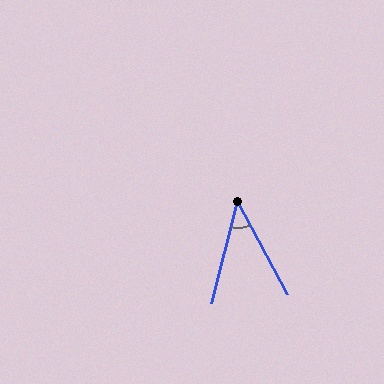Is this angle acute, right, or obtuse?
It is acute.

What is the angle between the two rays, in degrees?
Approximately 43 degrees.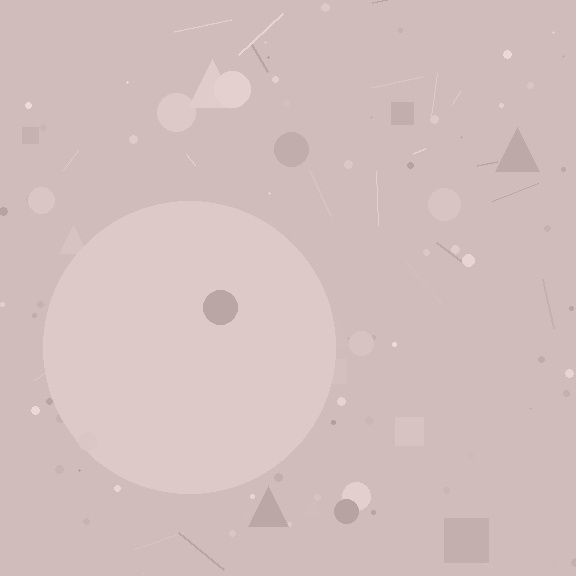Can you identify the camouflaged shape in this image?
The camouflaged shape is a circle.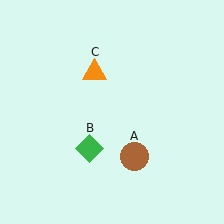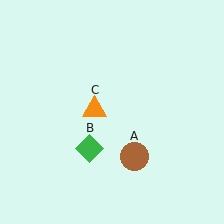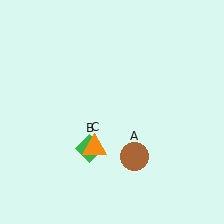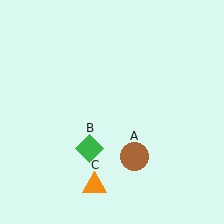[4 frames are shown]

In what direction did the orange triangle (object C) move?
The orange triangle (object C) moved down.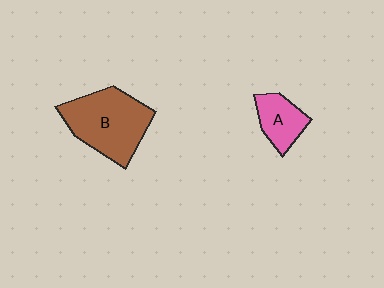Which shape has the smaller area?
Shape A (pink).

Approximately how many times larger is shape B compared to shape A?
Approximately 2.2 times.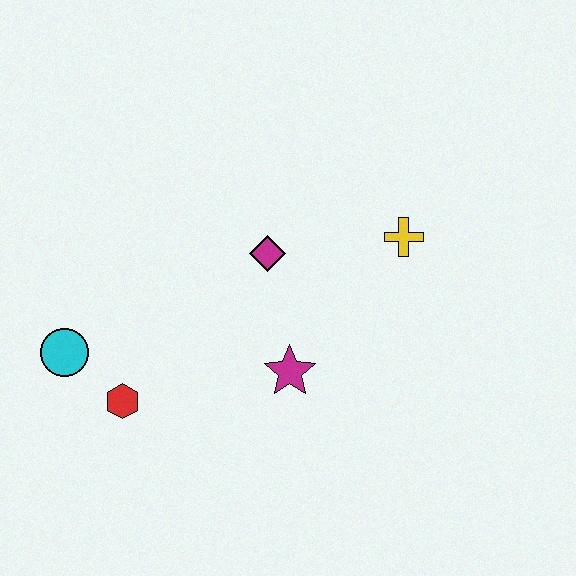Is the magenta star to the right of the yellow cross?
No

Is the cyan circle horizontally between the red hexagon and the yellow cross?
No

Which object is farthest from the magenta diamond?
The cyan circle is farthest from the magenta diamond.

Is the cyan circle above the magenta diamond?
No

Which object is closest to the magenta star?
The magenta diamond is closest to the magenta star.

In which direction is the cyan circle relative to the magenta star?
The cyan circle is to the left of the magenta star.